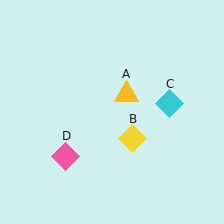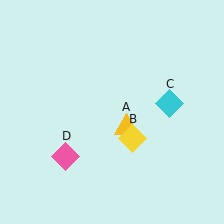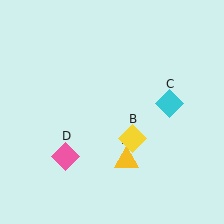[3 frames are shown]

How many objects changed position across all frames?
1 object changed position: yellow triangle (object A).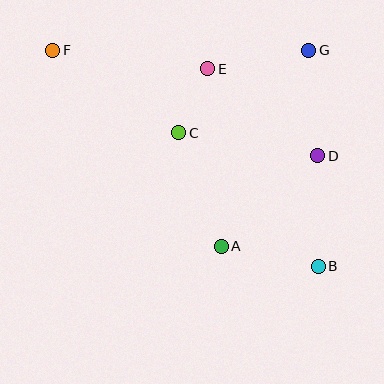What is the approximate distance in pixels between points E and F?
The distance between E and F is approximately 156 pixels.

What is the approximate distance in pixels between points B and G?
The distance between B and G is approximately 216 pixels.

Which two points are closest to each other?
Points C and E are closest to each other.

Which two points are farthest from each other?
Points B and F are farthest from each other.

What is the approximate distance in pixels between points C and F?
The distance between C and F is approximately 151 pixels.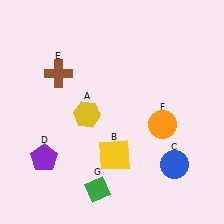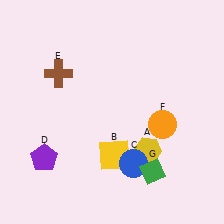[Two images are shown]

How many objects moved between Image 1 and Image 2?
3 objects moved between the two images.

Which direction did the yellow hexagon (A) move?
The yellow hexagon (A) moved right.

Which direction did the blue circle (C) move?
The blue circle (C) moved left.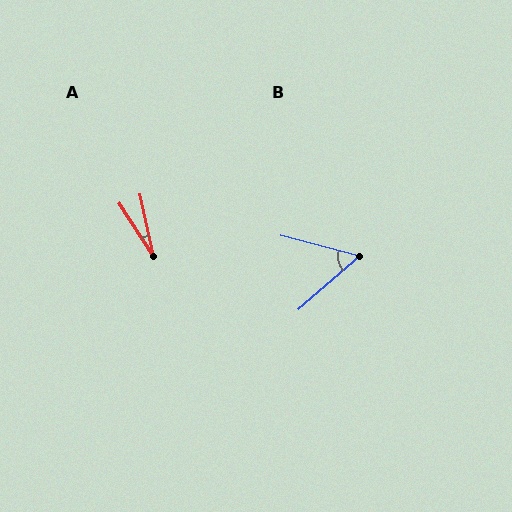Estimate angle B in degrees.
Approximately 56 degrees.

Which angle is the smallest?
A, at approximately 20 degrees.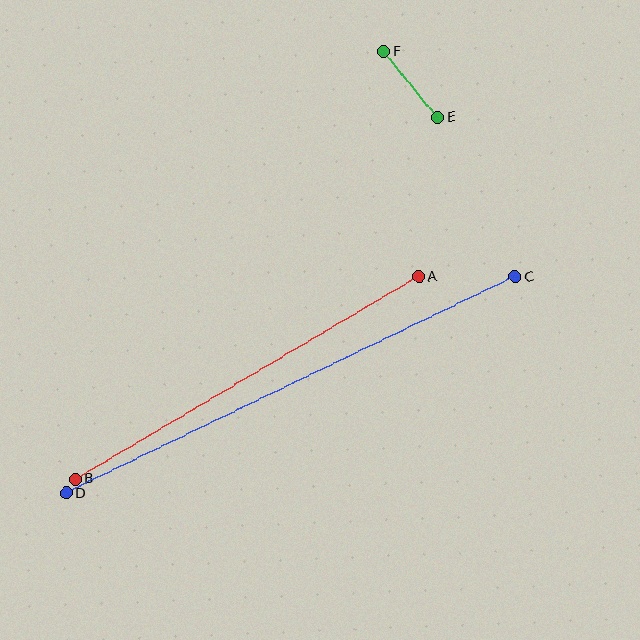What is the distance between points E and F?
The distance is approximately 85 pixels.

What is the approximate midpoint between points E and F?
The midpoint is at approximately (411, 84) pixels.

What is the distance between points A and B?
The distance is approximately 398 pixels.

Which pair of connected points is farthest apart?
Points C and D are farthest apart.